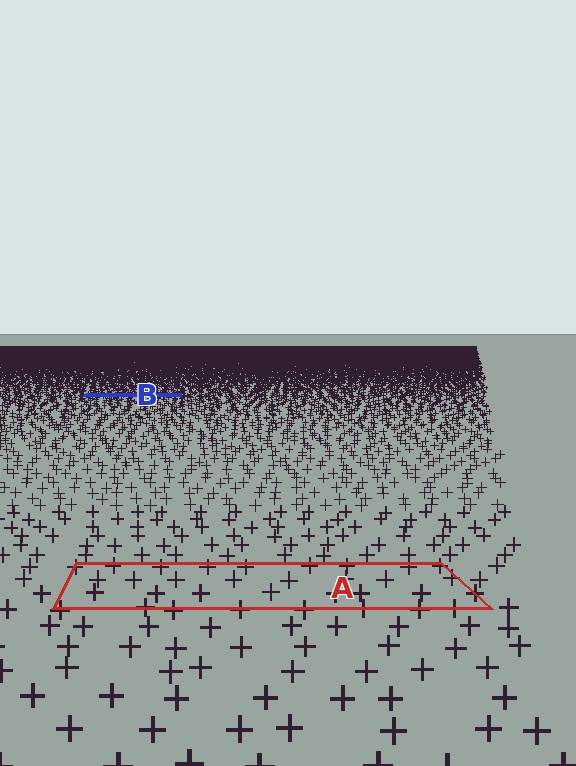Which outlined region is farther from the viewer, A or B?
Region B is farther from the viewer — the texture elements inside it appear smaller and more densely packed.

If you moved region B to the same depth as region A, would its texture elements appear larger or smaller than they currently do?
They would appear larger. At a closer depth, the same texture elements are projected at a bigger on-screen size.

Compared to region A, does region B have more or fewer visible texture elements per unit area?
Region B has more texture elements per unit area — they are packed more densely because it is farther away.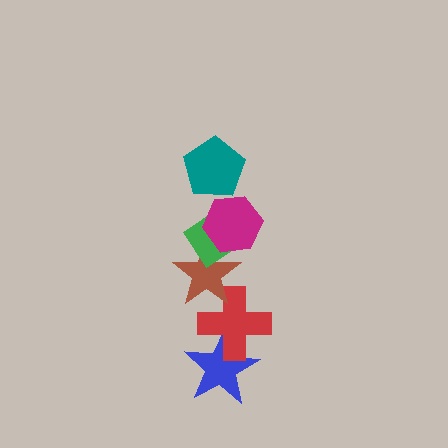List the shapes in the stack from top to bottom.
From top to bottom: the teal pentagon, the magenta hexagon, the green diamond, the brown star, the red cross, the blue star.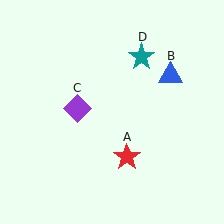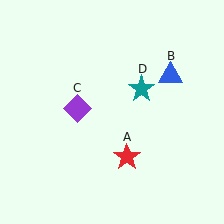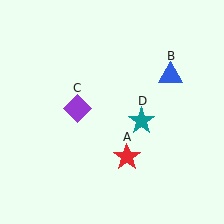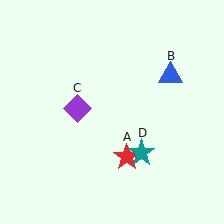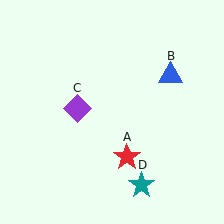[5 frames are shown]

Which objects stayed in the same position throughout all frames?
Red star (object A) and blue triangle (object B) and purple diamond (object C) remained stationary.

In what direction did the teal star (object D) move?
The teal star (object D) moved down.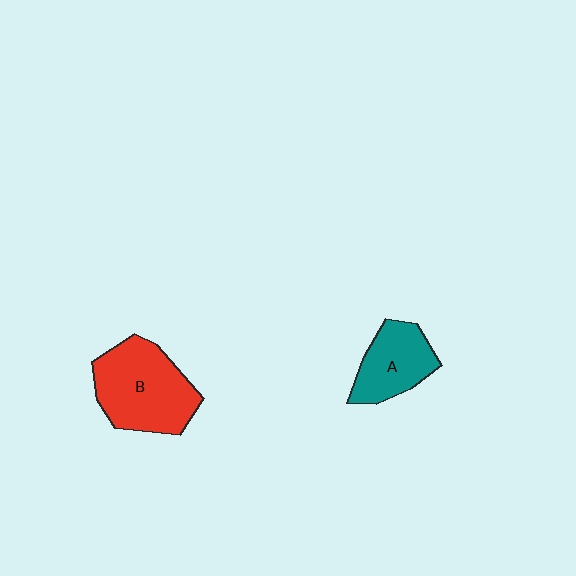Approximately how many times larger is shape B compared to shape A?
Approximately 1.5 times.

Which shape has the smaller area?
Shape A (teal).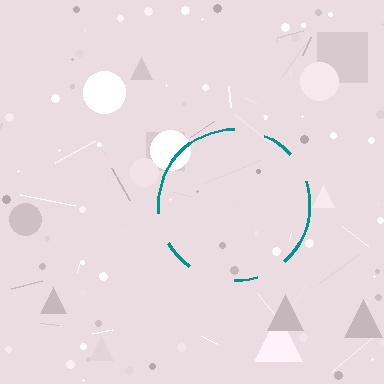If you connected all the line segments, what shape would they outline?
They would outline a circle.